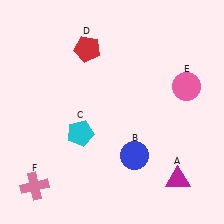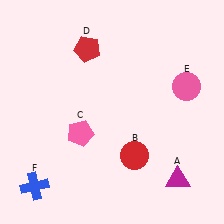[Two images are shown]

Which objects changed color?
B changed from blue to red. C changed from cyan to pink. F changed from pink to blue.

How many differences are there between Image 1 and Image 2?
There are 3 differences between the two images.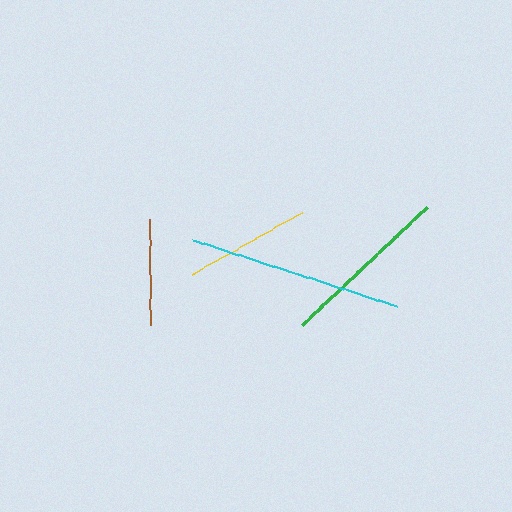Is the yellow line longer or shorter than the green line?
The green line is longer than the yellow line.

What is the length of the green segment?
The green segment is approximately 171 pixels long.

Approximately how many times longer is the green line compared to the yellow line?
The green line is approximately 1.3 times the length of the yellow line.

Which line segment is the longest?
The cyan line is the longest at approximately 215 pixels.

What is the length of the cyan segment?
The cyan segment is approximately 215 pixels long.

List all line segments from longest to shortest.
From longest to shortest: cyan, green, yellow, brown.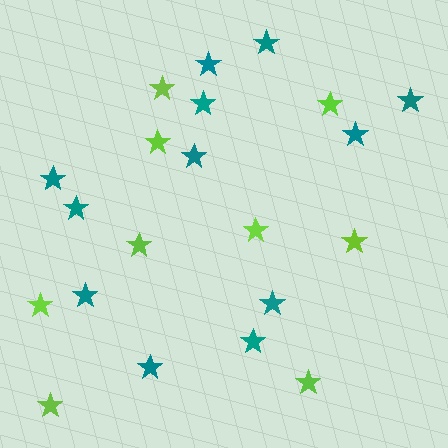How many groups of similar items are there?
There are 2 groups: one group of lime stars (9) and one group of teal stars (12).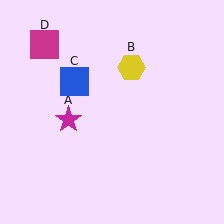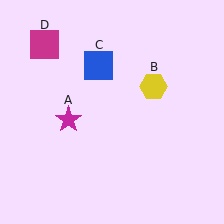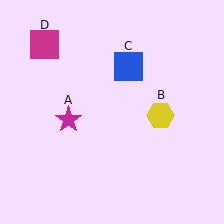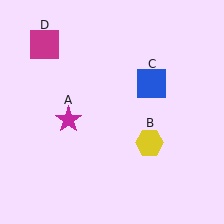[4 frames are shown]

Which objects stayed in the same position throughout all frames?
Magenta star (object A) and magenta square (object D) remained stationary.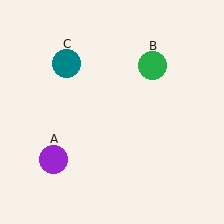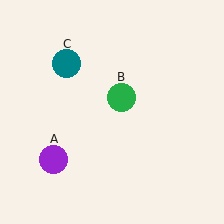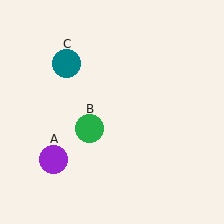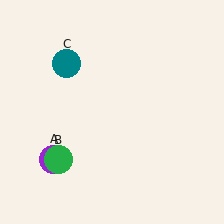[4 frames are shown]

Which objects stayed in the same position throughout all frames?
Purple circle (object A) and teal circle (object C) remained stationary.